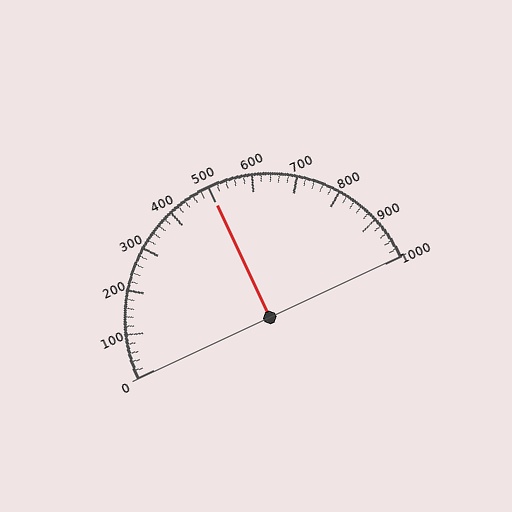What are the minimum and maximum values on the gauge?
The gauge ranges from 0 to 1000.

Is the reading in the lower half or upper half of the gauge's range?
The reading is in the upper half of the range (0 to 1000).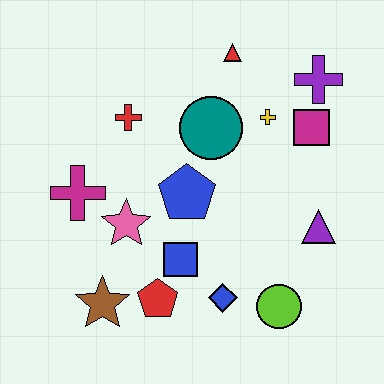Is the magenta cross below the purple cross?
Yes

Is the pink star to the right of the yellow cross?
No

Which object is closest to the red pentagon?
The blue square is closest to the red pentagon.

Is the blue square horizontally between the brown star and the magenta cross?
No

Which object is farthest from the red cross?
The lime circle is farthest from the red cross.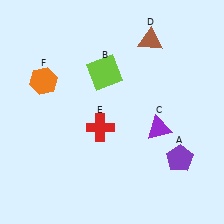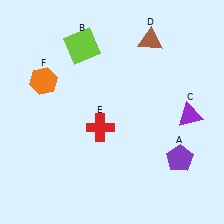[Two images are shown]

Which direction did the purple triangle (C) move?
The purple triangle (C) moved right.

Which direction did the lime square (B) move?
The lime square (B) moved up.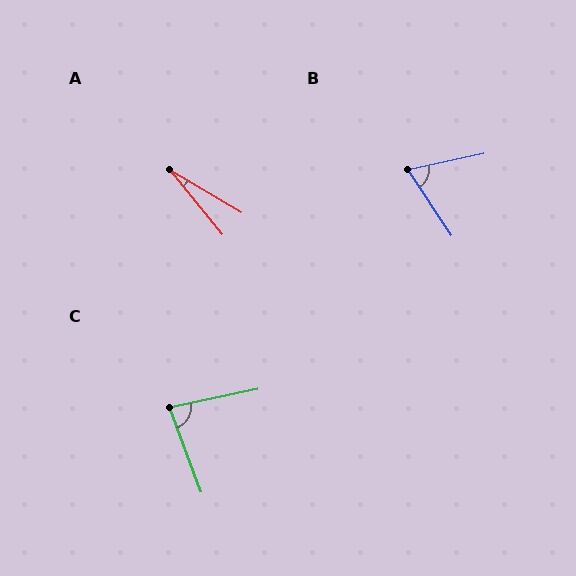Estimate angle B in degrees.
Approximately 69 degrees.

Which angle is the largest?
C, at approximately 81 degrees.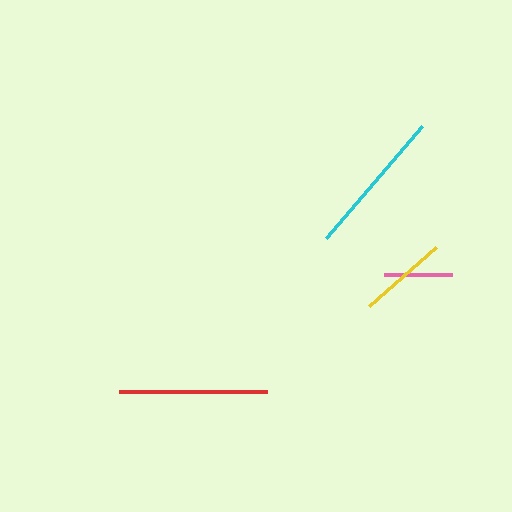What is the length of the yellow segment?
The yellow segment is approximately 89 pixels long.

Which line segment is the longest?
The red line is the longest at approximately 148 pixels.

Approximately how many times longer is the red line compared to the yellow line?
The red line is approximately 1.7 times the length of the yellow line.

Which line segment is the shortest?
The pink line is the shortest at approximately 67 pixels.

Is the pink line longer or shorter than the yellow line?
The yellow line is longer than the pink line.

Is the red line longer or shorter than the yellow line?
The red line is longer than the yellow line.